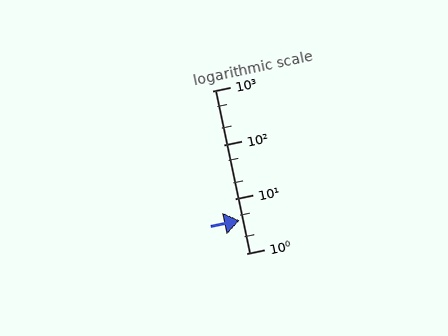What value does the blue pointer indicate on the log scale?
The pointer indicates approximately 4.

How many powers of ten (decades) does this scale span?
The scale spans 3 decades, from 1 to 1000.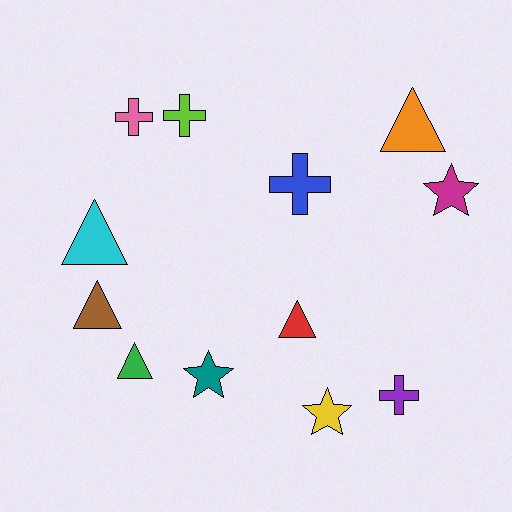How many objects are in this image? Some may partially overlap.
There are 12 objects.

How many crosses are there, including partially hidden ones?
There are 4 crosses.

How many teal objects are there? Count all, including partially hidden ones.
There is 1 teal object.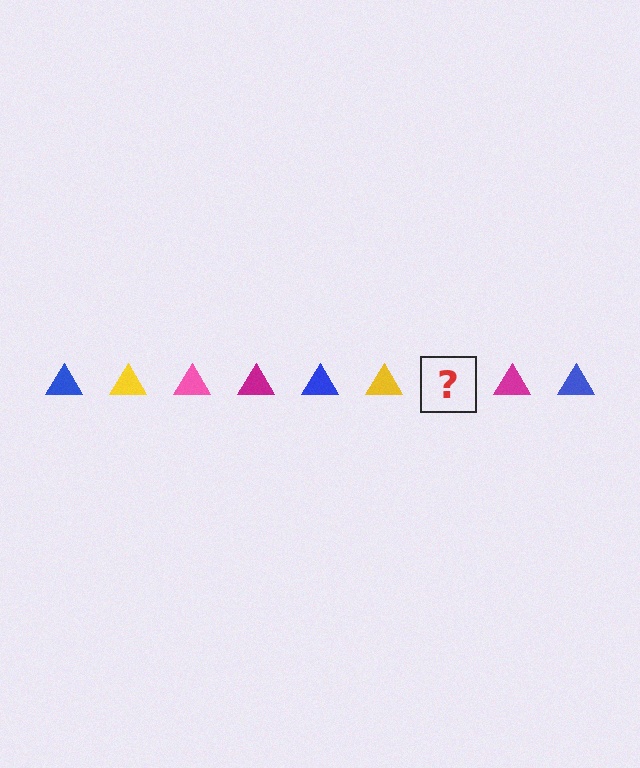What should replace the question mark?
The question mark should be replaced with a pink triangle.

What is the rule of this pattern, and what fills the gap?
The rule is that the pattern cycles through blue, yellow, pink, magenta triangles. The gap should be filled with a pink triangle.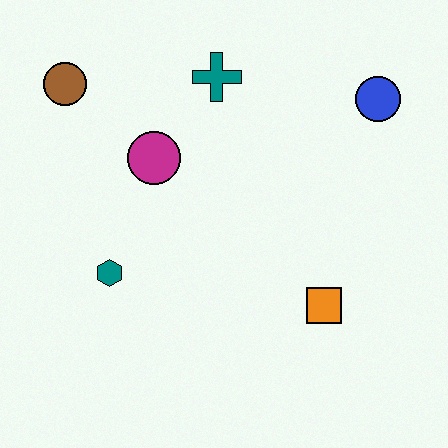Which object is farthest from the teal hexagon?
The blue circle is farthest from the teal hexagon.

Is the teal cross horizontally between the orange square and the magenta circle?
Yes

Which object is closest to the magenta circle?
The teal cross is closest to the magenta circle.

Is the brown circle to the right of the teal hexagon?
No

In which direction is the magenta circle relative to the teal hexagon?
The magenta circle is above the teal hexagon.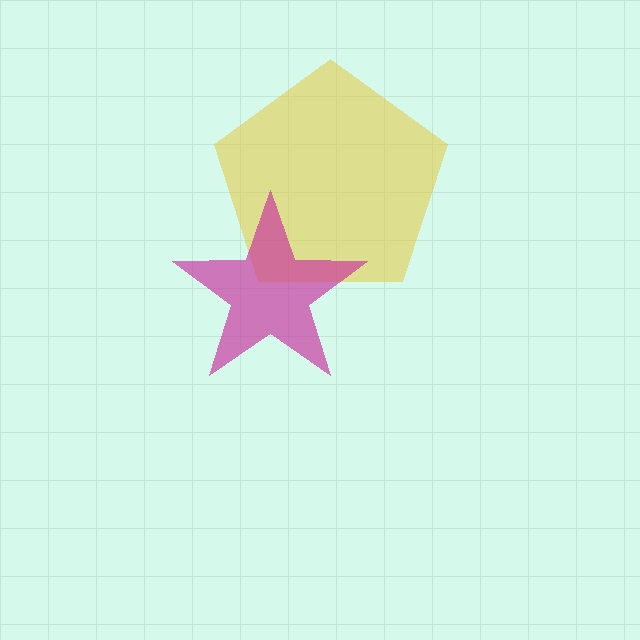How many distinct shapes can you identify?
There are 2 distinct shapes: a yellow pentagon, a magenta star.